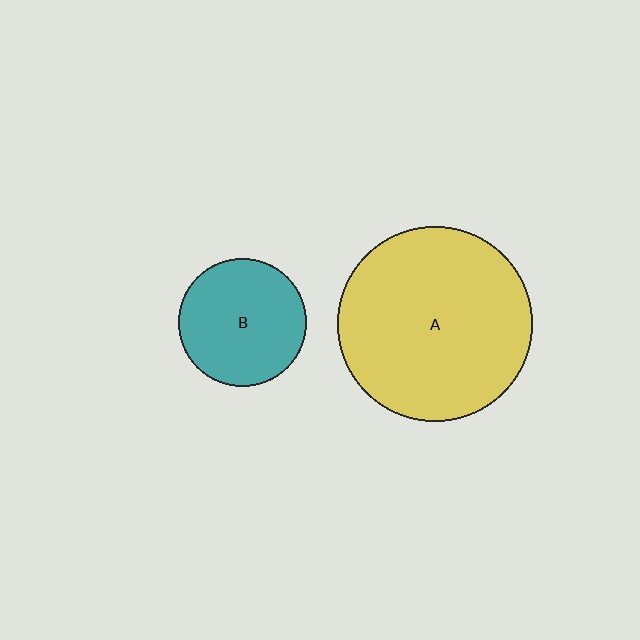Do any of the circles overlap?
No, none of the circles overlap.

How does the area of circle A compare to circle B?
Approximately 2.3 times.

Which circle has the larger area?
Circle A (yellow).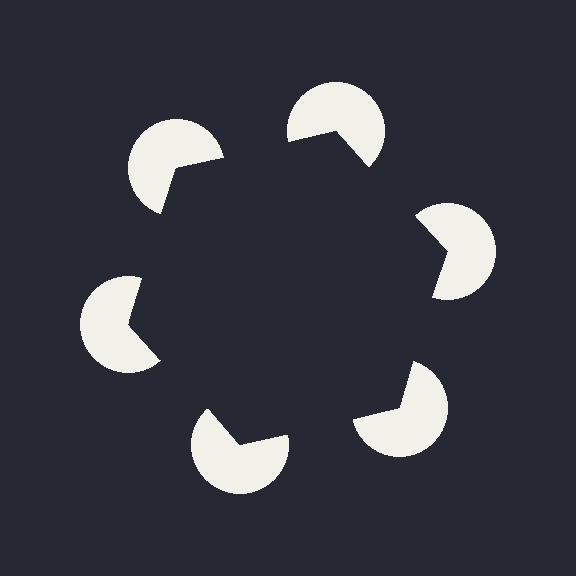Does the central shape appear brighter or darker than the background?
It typically appears slightly darker than the background, even though no actual brightness change is drawn.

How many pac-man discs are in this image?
There are 6 — one at each vertex of the illusory hexagon.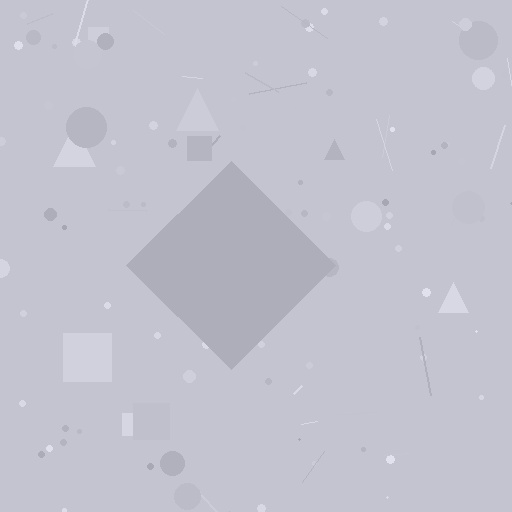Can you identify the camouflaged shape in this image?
The camouflaged shape is a diamond.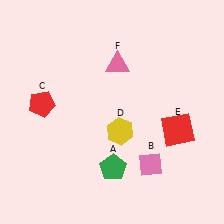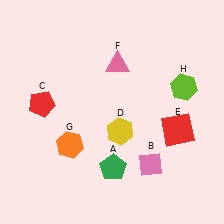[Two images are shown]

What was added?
An orange hexagon (G), a lime hexagon (H) were added in Image 2.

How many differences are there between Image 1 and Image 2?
There are 2 differences between the two images.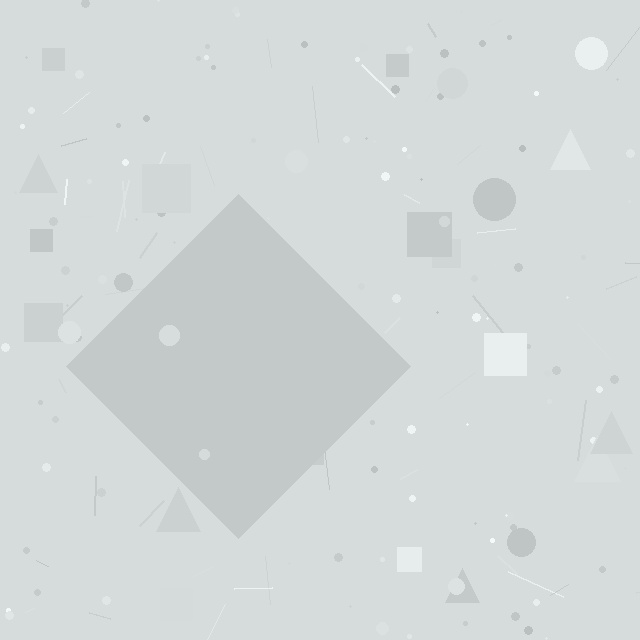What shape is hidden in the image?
A diamond is hidden in the image.